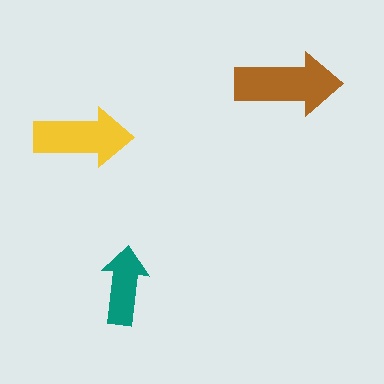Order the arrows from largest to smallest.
the brown one, the yellow one, the teal one.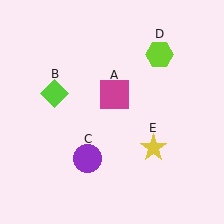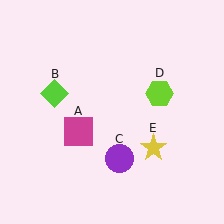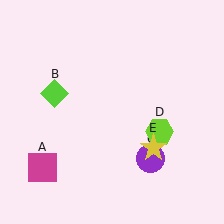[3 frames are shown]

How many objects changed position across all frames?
3 objects changed position: magenta square (object A), purple circle (object C), lime hexagon (object D).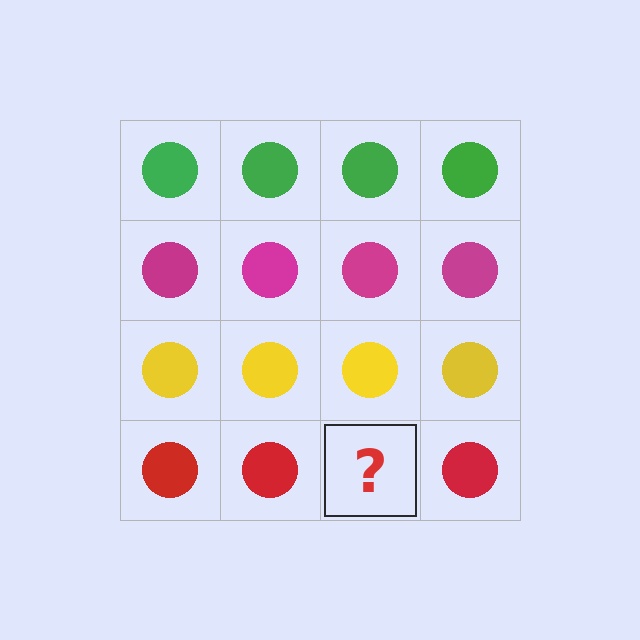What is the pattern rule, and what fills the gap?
The rule is that each row has a consistent color. The gap should be filled with a red circle.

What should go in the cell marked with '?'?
The missing cell should contain a red circle.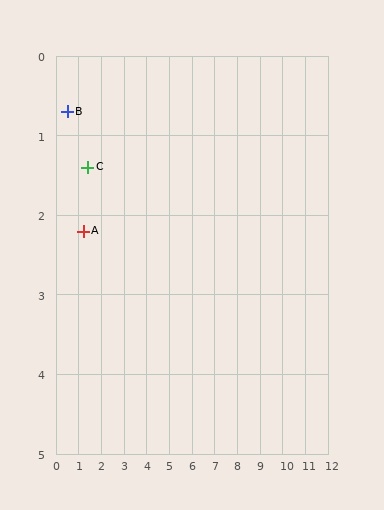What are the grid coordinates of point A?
Point A is at approximately (1.2, 2.2).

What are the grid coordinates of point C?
Point C is at approximately (1.4, 1.4).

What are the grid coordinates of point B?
Point B is at approximately (0.5, 0.7).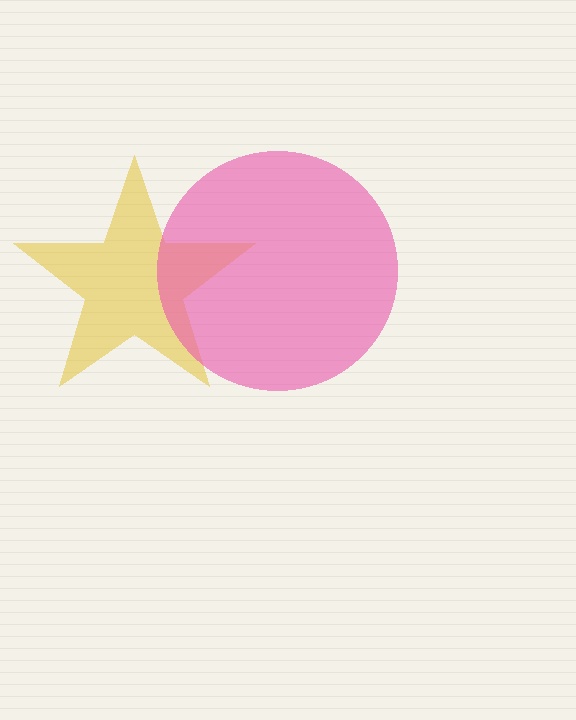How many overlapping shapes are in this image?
There are 2 overlapping shapes in the image.